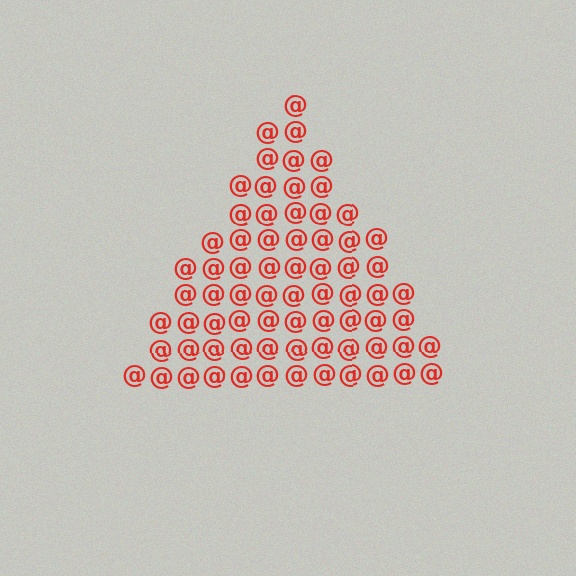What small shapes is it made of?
It is made of small at signs.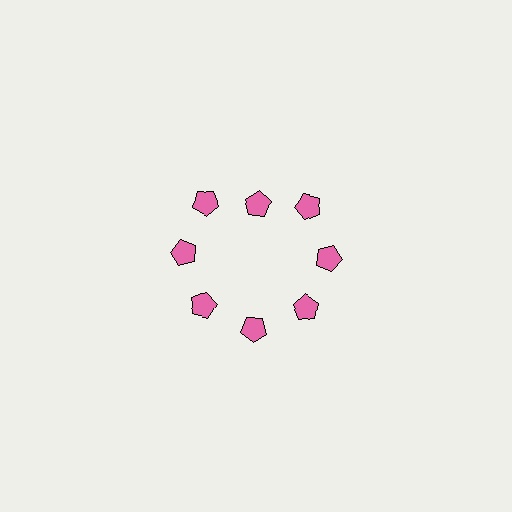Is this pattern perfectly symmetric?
No. The 8 pink pentagons are arranged in a ring, but one element near the 12 o'clock position is pulled inward toward the center, breaking the 8-fold rotational symmetry.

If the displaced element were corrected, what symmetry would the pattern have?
It would have 8-fold rotational symmetry — the pattern would map onto itself every 45 degrees.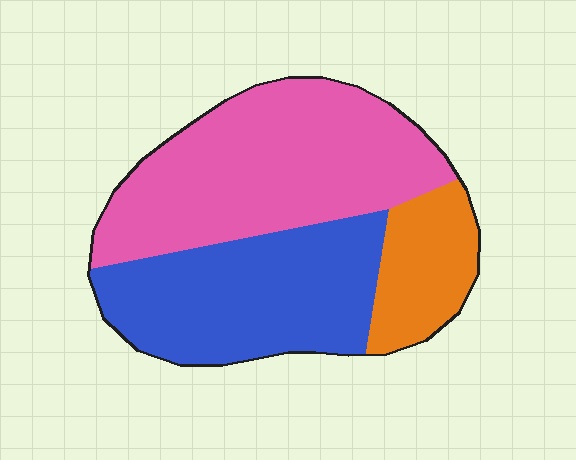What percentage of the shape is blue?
Blue takes up about three eighths (3/8) of the shape.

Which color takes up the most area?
Pink, at roughly 45%.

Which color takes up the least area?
Orange, at roughly 15%.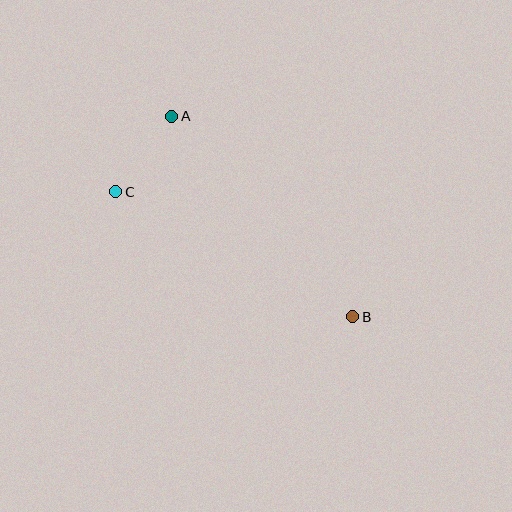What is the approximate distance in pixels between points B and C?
The distance between B and C is approximately 268 pixels.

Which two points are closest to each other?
Points A and C are closest to each other.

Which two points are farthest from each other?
Points A and B are farthest from each other.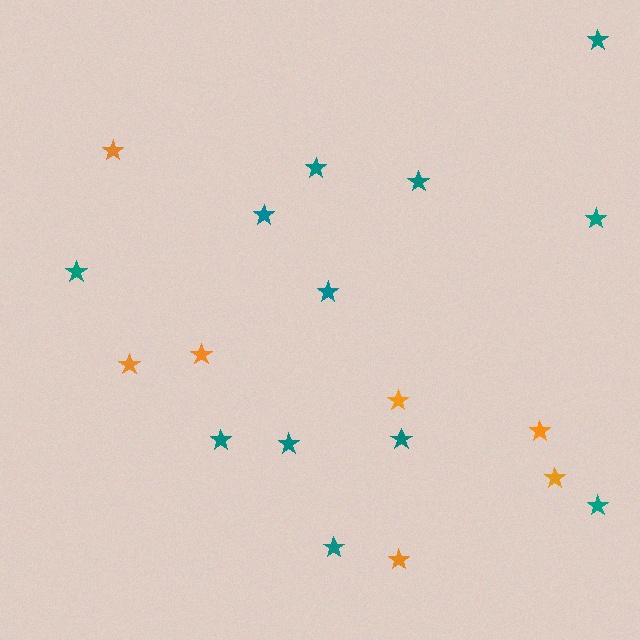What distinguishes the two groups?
There are 2 groups: one group of teal stars (12) and one group of orange stars (7).